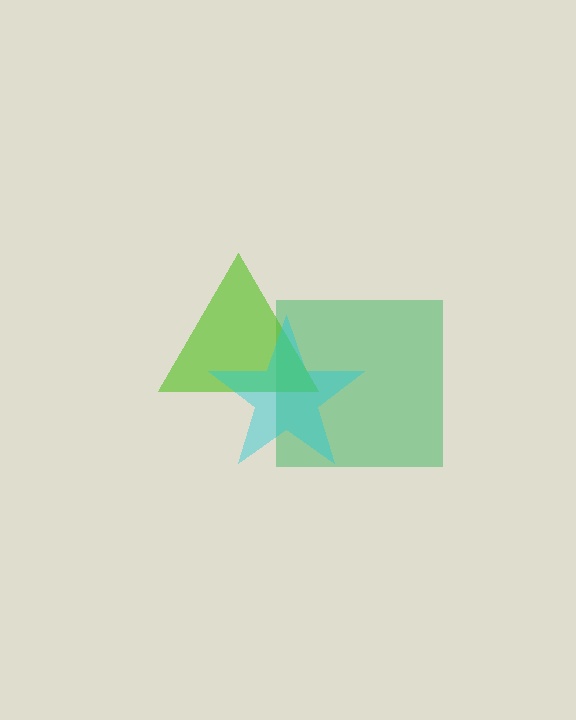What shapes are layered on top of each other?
The layered shapes are: a green square, a lime triangle, a cyan star.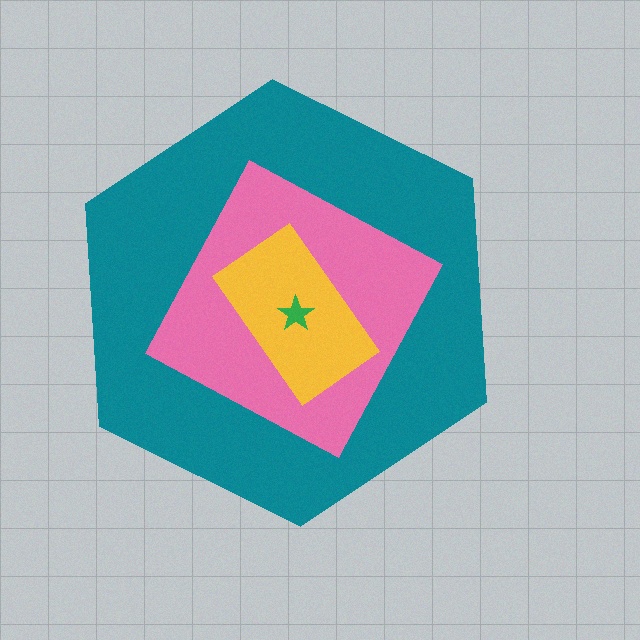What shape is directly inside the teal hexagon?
The pink diamond.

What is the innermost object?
The green star.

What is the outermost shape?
The teal hexagon.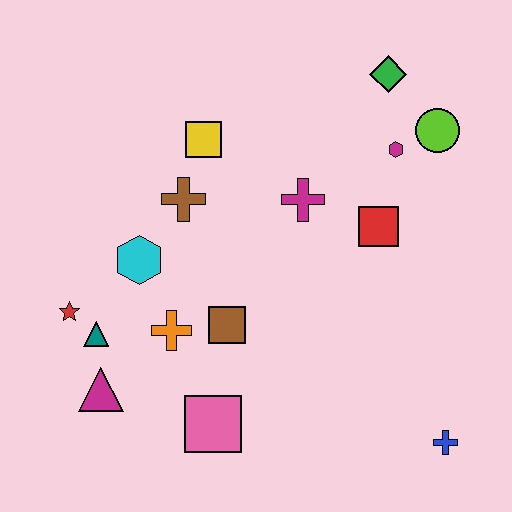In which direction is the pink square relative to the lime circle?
The pink square is below the lime circle.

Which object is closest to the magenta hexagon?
The lime circle is closest to the magenta hexagon.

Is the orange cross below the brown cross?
Yes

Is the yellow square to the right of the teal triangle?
Yes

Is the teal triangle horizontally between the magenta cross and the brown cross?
No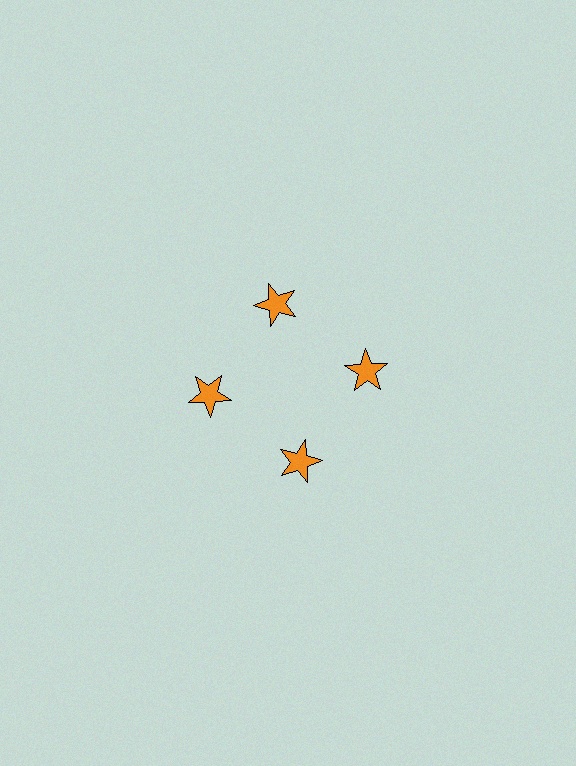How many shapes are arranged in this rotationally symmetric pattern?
There are 4 shapes, arranged in 4 groups of 1.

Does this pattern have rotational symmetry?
Yes, this pattern has 4-fold rotational symmetry. It looks the same after rotating 90 degrees around the center.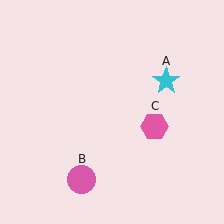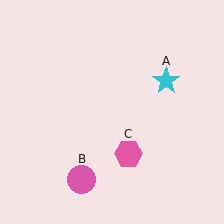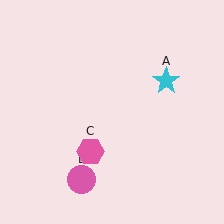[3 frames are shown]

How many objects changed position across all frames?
1 object changed position: pink hexagon (object C).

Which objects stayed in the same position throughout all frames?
Cyan star (object A) and pink circle (object B) remained stationary.